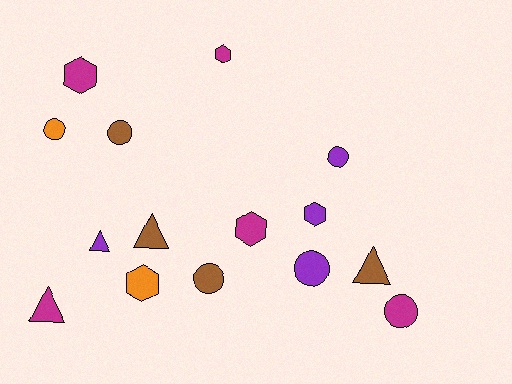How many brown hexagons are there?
There are no brown hexagons.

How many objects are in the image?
There are 15 objects.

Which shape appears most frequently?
Circle, with 6 objects.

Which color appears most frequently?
Magenta, with 5 objects.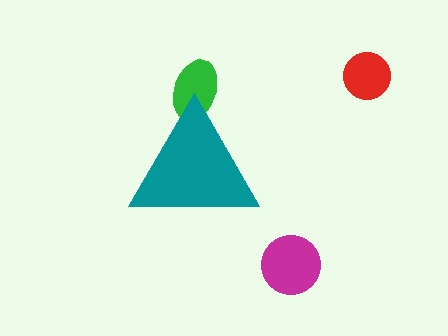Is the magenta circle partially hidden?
No, the magenta circle is fully visible.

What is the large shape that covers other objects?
A teal triangle.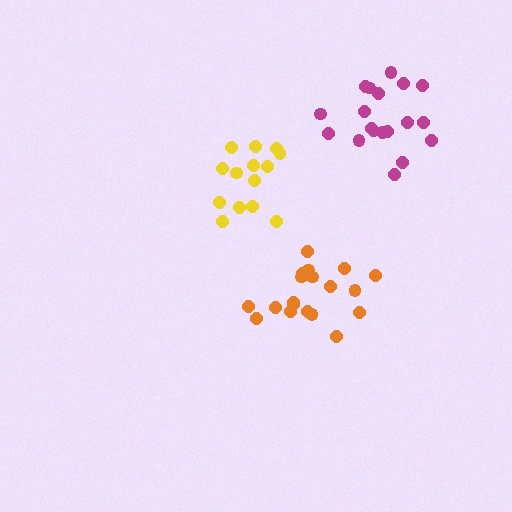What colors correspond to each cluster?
The clusters are colored: orange, yellow, magenta.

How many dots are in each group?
Group 1: 19 dots, Group 2: 14 dots, Group 3: 19 dots (52 total).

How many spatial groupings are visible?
There are 3 spatial groupings.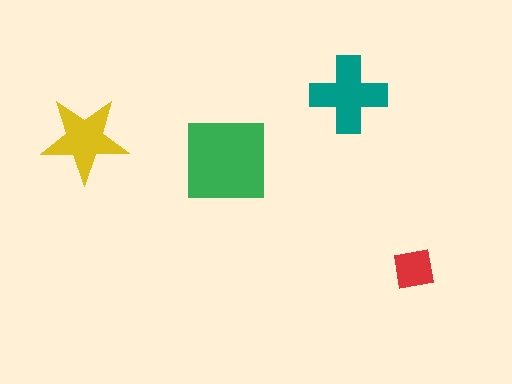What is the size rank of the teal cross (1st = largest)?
2nd.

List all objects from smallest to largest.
The red square, the yellow star, the teal cross, the green square.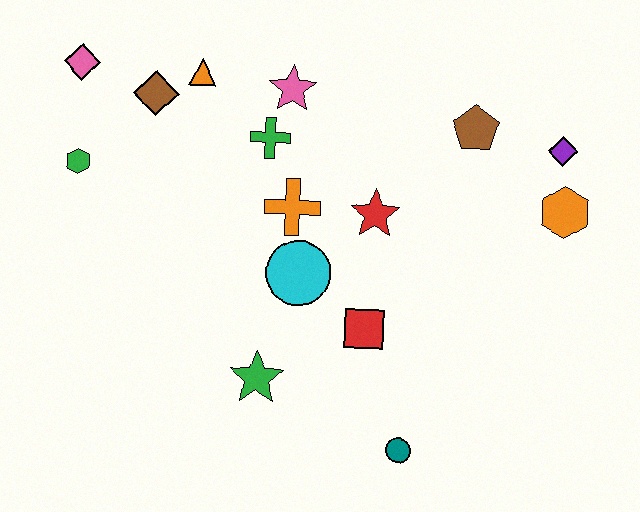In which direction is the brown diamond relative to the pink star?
The brown diamond is to the left of the pink star.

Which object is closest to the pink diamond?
The brown diamond is closest to the pink diamond.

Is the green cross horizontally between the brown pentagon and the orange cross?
No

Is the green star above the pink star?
No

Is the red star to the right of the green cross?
Yes